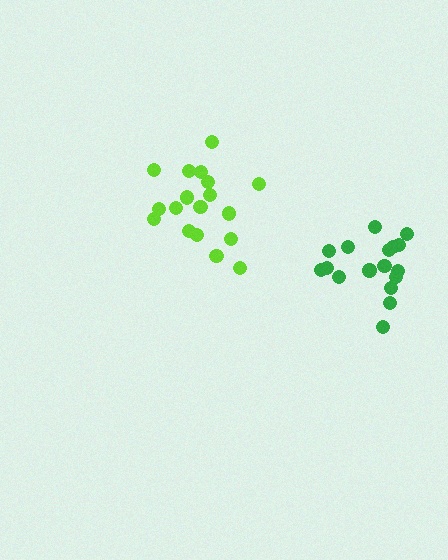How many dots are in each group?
Group 1: 17 dots, Group 2: 18 dots (35 total).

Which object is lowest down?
The green cluster is bottommost.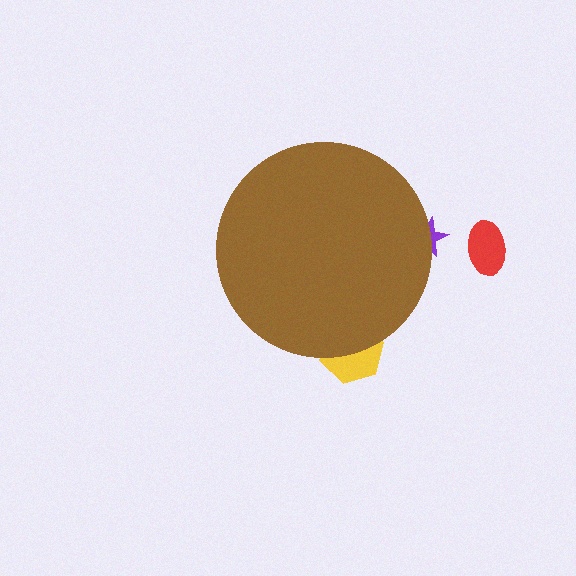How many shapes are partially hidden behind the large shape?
2 shapes are partially hidden.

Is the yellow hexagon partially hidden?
Yes, the yellow hexagon is partially hidden behind the brown circle.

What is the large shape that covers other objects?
A brown circle.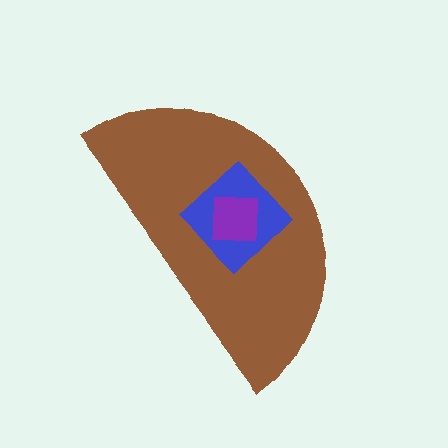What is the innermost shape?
The purple square.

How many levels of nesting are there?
3.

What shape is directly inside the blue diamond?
The purple square.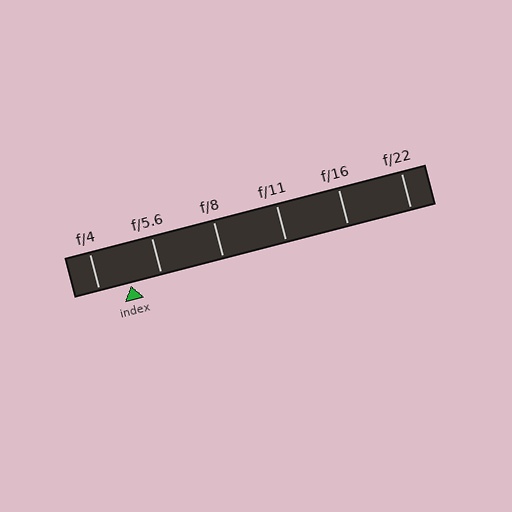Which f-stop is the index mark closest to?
The index mark is closest to f/5.6.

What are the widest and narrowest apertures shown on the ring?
The widest aperture shown is f/4 and the narrowest is f/22.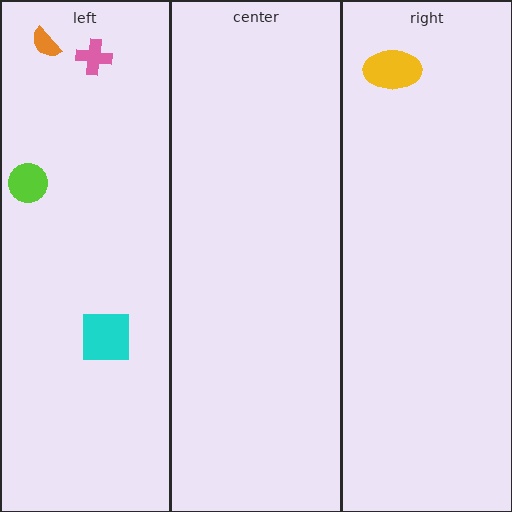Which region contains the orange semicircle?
The left region.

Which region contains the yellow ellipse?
The right region.